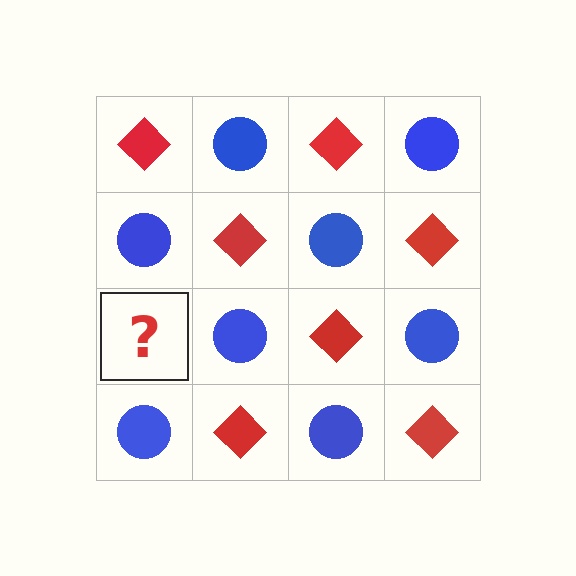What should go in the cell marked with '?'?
The missing cell should contain a red diamond.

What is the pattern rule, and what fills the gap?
The rule is that it alternates red diamond and blue circle in a checkerboard pattern. The gap should be filled with a red diamond.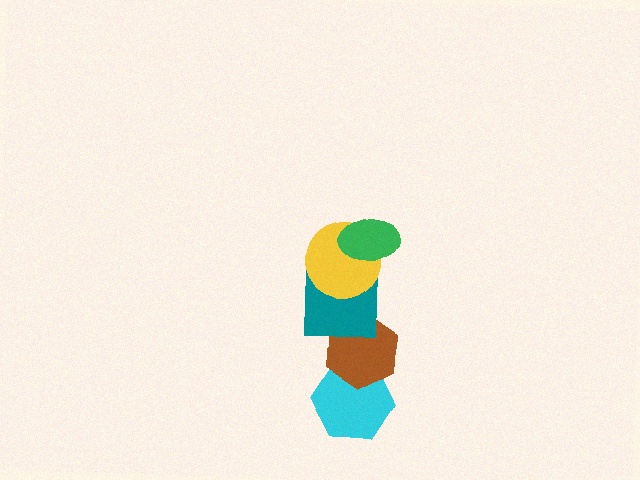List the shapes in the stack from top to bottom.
From top to bottom: the green ellipse, the yellow circle, the teal square, the brown hexagon, the cyan hexagon.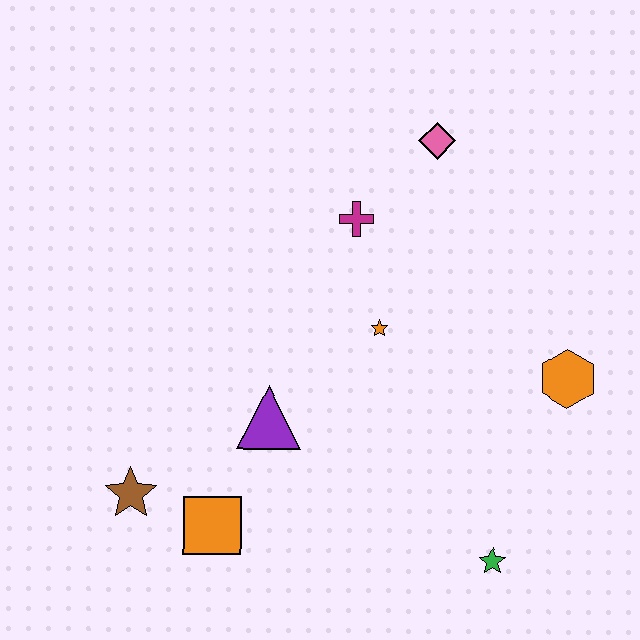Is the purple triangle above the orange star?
No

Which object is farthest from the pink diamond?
The brown star is farthest from the pink diamond.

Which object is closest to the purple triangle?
The orange square is closest to the purple triangle.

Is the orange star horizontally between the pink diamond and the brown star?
Yes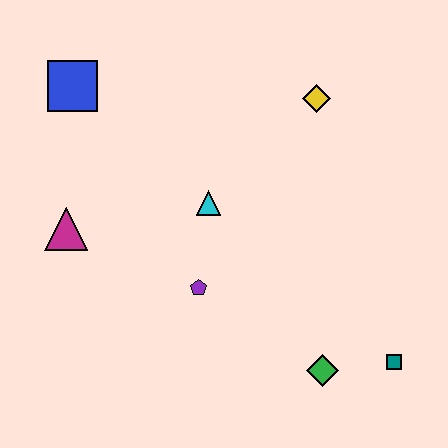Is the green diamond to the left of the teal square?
Yes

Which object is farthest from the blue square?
The teal square is farthest from the blue square.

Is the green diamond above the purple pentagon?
No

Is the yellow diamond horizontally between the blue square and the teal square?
Yes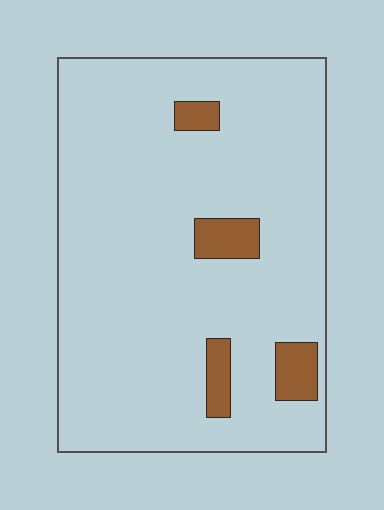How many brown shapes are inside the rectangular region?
4.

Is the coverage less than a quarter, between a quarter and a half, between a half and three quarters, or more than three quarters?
Less than a quarter.